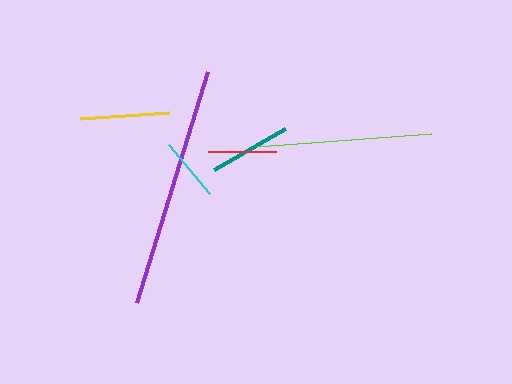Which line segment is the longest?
The purple line is the longest at approximately 242 pixels.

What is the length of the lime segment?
The lime segment is approximately 175 pixels long.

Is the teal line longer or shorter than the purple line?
The purple line is longer than the teal line.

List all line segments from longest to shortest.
From longest to shortest: purple, lime, yellow, teal, red, cyan.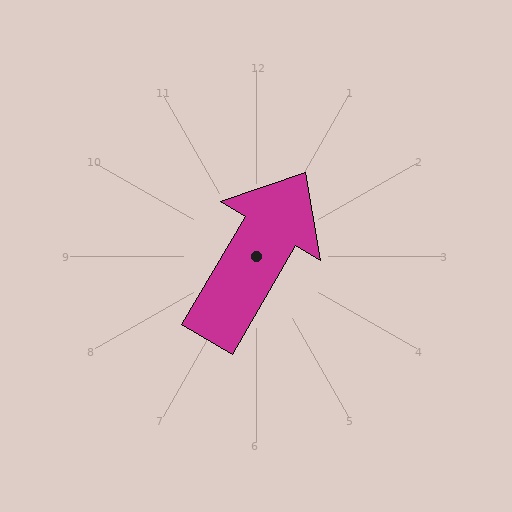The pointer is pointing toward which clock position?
Roughly 1 o'clock.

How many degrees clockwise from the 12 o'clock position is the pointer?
Approximately 30 degrees.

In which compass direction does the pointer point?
Northeast.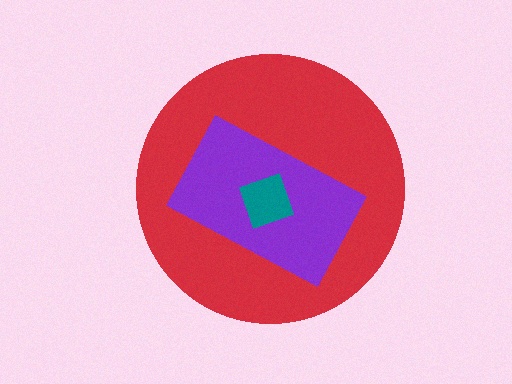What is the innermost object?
The teal square.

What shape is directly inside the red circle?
The purple rectangle.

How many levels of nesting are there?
3.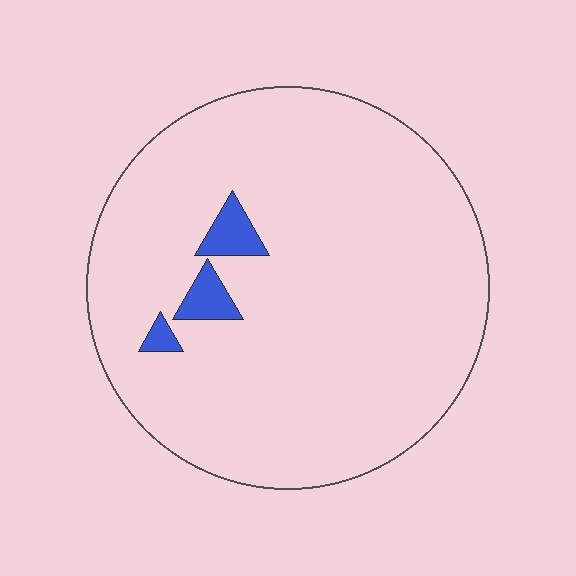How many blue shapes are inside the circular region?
3.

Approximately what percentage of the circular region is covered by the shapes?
Approximately 5%.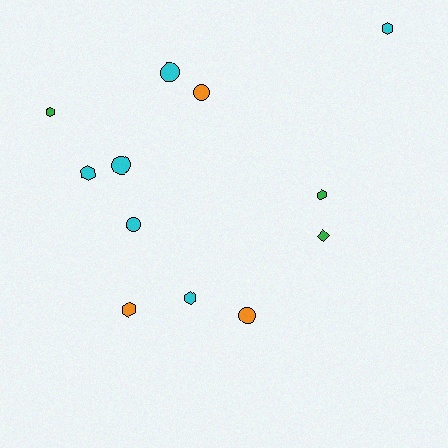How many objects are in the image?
There are 12 objects.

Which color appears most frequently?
Cyan, with 6 objects.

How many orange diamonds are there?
There are no orange diamonds.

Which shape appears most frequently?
Hexagon, with 6 objects.